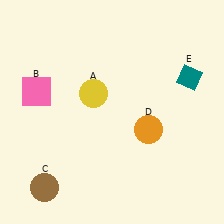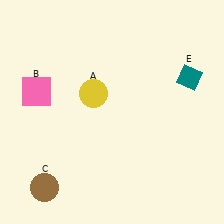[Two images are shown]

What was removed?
The orange circle (D) was removed in Image 2.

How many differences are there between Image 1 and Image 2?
There is 1 difference between the two images.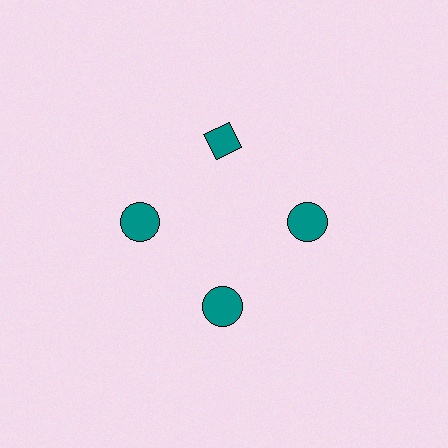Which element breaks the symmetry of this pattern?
The teal diamond at roughly the 12 o'clock position breaks the symmetry. All other shapes are teal circles.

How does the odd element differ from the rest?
It has a different shape: diamond instead of circle.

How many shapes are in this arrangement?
There are 4 shapes arranged in a ring pattern.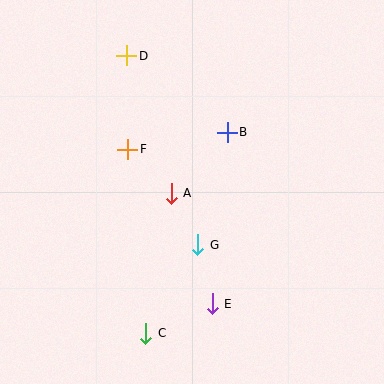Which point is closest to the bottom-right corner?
Point E is closest to the bottom-right corner.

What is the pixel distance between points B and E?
The distance between B and E is 172 pixels.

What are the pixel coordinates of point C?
Point C is at (146, 333).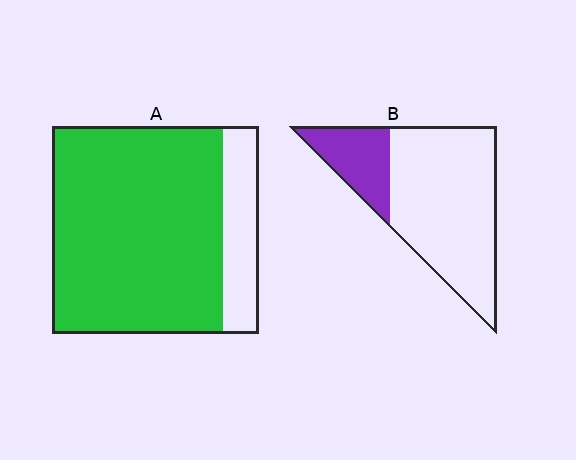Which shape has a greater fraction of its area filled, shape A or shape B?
Shape A.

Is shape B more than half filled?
No.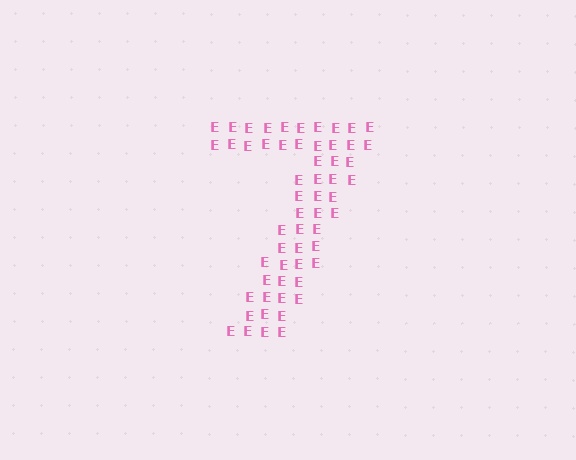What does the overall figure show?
The overall figure shows the digit 7.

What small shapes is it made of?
It is made of small letter E's.